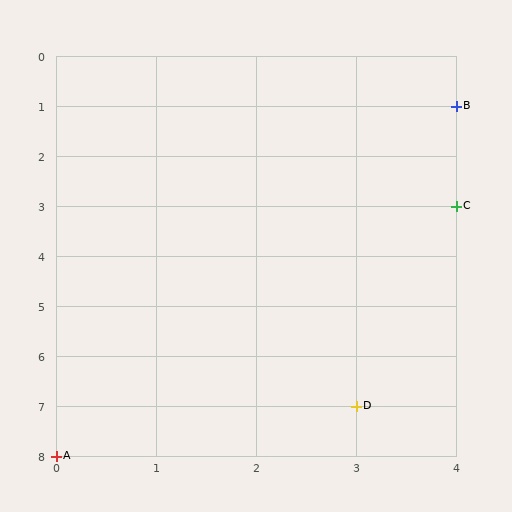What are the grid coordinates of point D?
Point D is at grid coordinates (3, 7).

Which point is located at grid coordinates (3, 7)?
Point D is at (3, 7).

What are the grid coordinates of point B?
Point B is at grid coordinates (4, 1).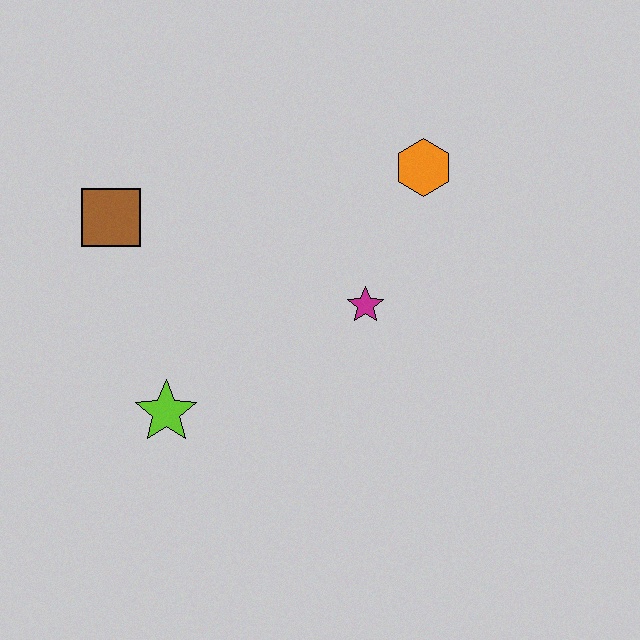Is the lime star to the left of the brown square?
No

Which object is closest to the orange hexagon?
The magenta star is closest to the orange hexagon.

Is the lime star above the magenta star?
No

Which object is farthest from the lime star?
The orange hexagon is farthest from the lime star.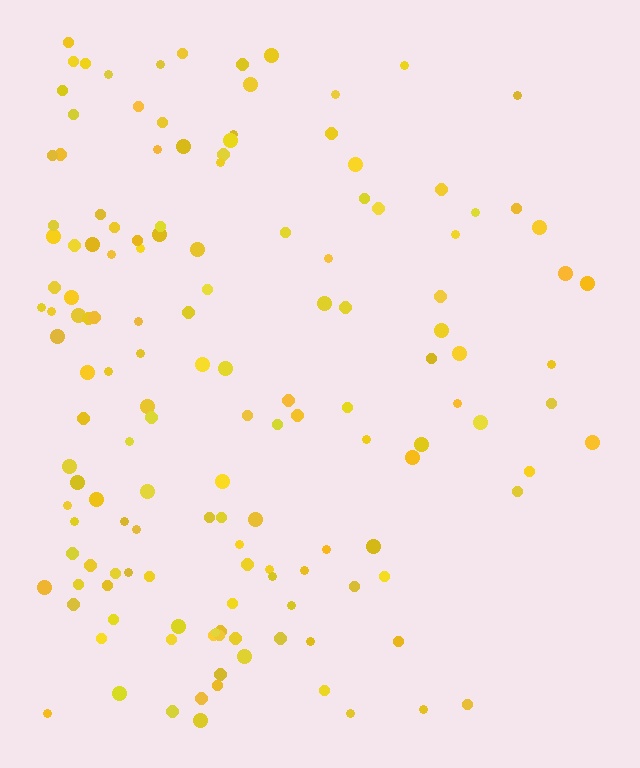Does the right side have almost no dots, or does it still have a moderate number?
Still a moderate number, just noticeably fewer than the left.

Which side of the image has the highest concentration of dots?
The left.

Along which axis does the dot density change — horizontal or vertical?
Horizontal.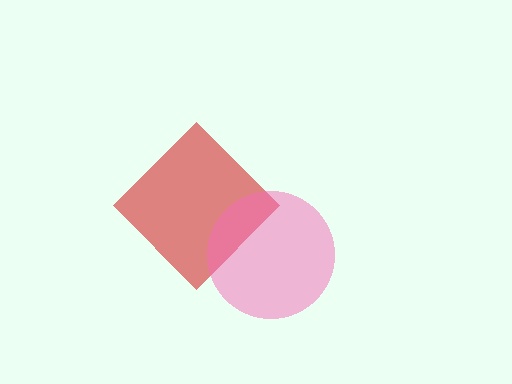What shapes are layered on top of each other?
The layered shapes are: a red diamond, a pink circle.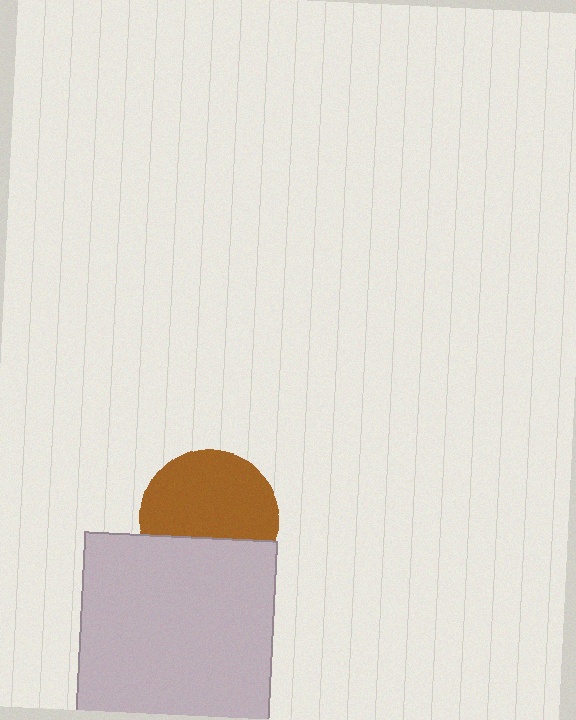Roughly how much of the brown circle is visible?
Most of it is visible (roughly 67%).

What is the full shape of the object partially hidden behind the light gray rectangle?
The partially hidden object is a brown circle.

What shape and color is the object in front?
The object in front is a light gray rectangle.